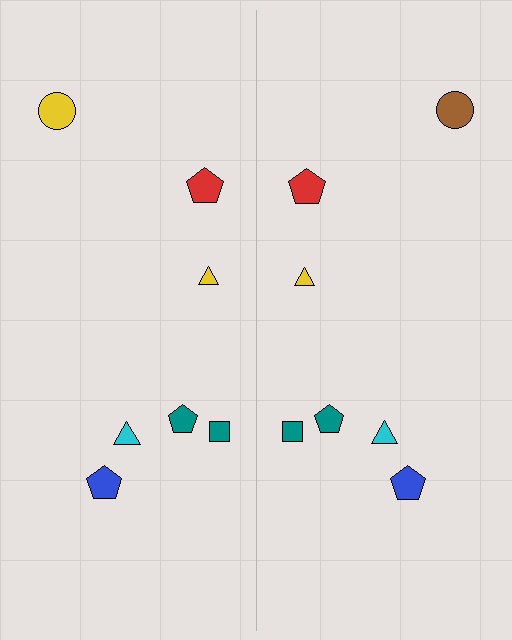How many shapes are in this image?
There are 14 shapes in this image.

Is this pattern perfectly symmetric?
No, the pattern is not perfectly symmetric. The brown circle on the right side breaks the symmetry — its mirror counterpart is yellow.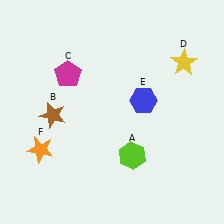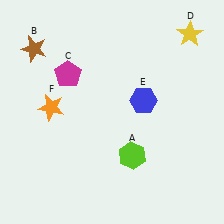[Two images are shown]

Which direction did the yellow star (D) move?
The yellow star (D) moved up.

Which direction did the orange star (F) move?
The orange star (F) moved up.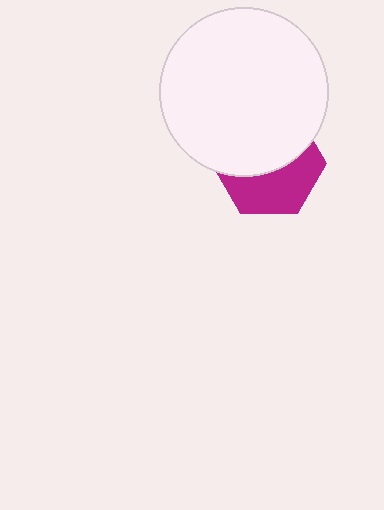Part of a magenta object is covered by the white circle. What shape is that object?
It is a hexagon.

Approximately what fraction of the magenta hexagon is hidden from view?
Roughly 54% of the magenta hexagon is hidden behind the white circle.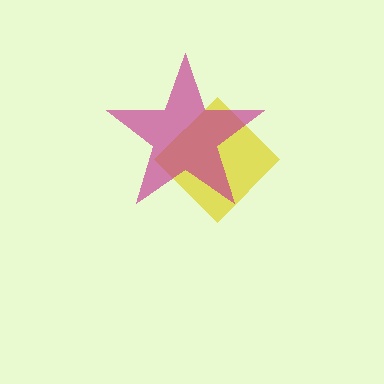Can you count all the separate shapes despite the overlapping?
Yes, there are 2 separate shapes.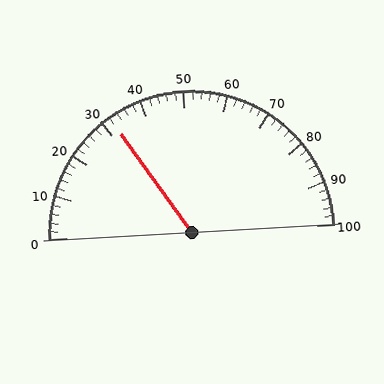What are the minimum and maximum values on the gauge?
The gauge ranges from 0 to 100.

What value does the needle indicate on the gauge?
The needle indicates approximately 32.